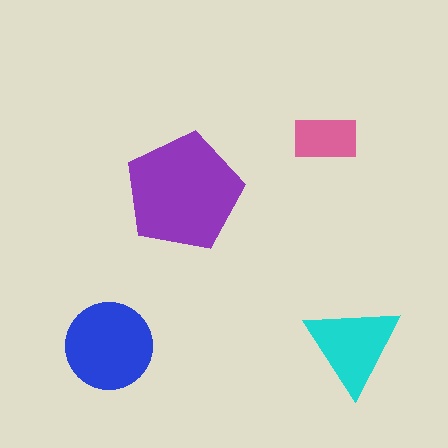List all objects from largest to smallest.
The purple pentagon, the blue circle, the cyan triangle, the pink rectangle.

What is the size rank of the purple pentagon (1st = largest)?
1st.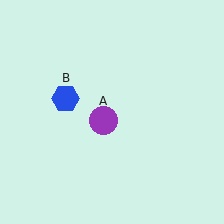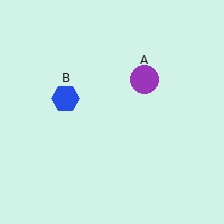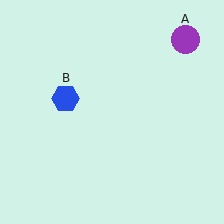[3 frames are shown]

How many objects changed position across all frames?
1 object changed position: purple circle (object A).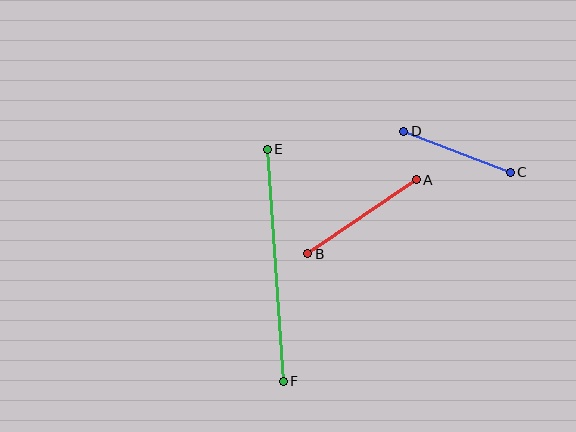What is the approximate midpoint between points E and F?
The midpoint is at approximately (275, 265) pixels.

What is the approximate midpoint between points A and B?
The midpoint is at approximately (362, 217) pixels.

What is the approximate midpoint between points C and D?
The midpoint is at approximately (457, 152) pixels.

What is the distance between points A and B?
The distance is approximately 131 pixels.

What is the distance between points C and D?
The distance is approximately 114 pixels.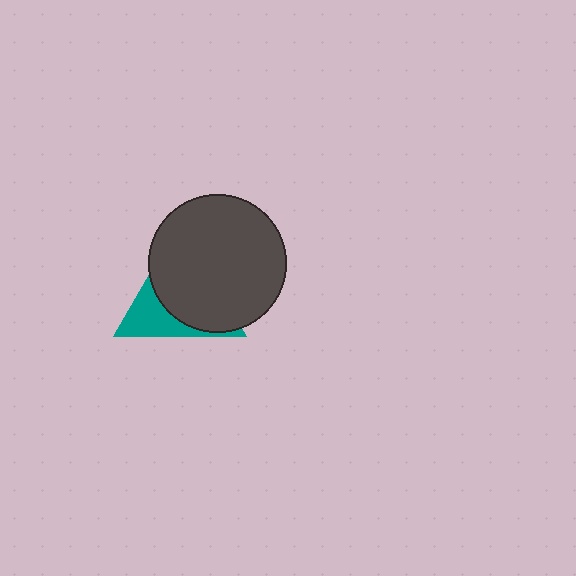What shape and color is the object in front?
The object in front is a dark gray circle.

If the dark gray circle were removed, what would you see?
You would see the complete teal triangle.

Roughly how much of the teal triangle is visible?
A small part of it is visible (roughly 33%).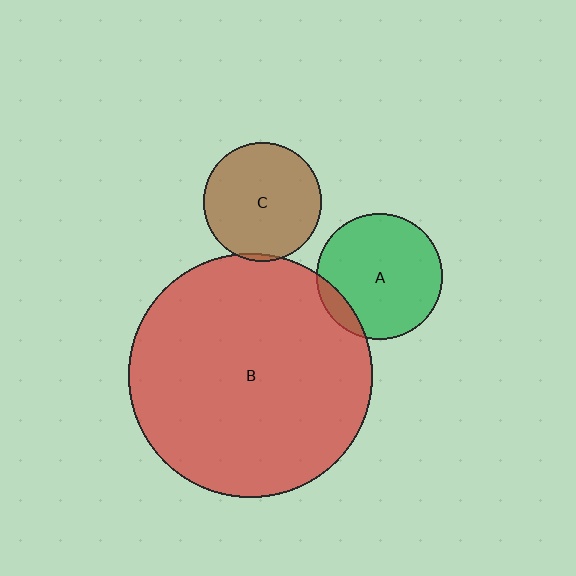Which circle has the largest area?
Circle B (red).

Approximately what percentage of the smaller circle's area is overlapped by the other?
Approximately 5%.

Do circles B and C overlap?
Yes.